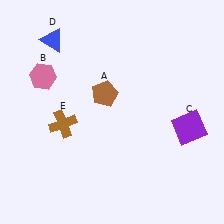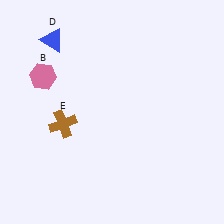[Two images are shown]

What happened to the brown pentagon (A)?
The brown pentagon (A) was removed in Image 2. It was in the top-left area of Image 1.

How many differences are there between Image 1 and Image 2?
There are 2 differences between the two images.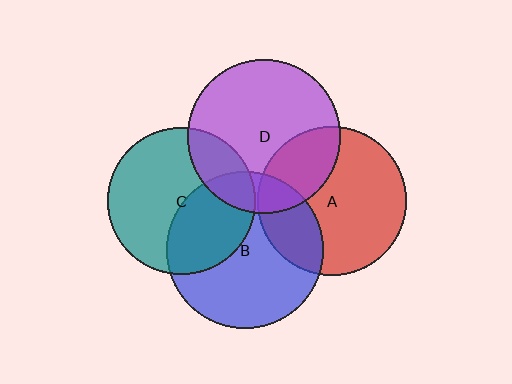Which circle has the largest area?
Circle B (blue).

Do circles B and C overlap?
Yes.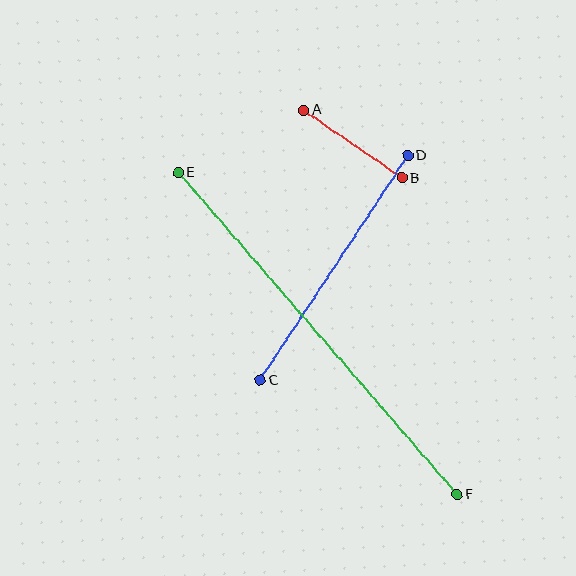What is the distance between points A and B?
The distance is approximately 119 pixels.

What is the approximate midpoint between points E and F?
The midpoint is at approximately (318, 334) pixels.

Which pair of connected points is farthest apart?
Points E and F are farthest apart.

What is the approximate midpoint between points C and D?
The midpoint is at approximately (334, 268) pixels.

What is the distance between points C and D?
The distance is approximately 269 pixels.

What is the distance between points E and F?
The distance is approximately 426 pixels.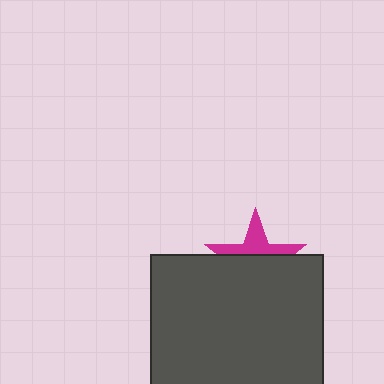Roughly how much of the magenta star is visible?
A small part of it is visible (roughly 39%).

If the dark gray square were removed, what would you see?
You would see the complete magenta star.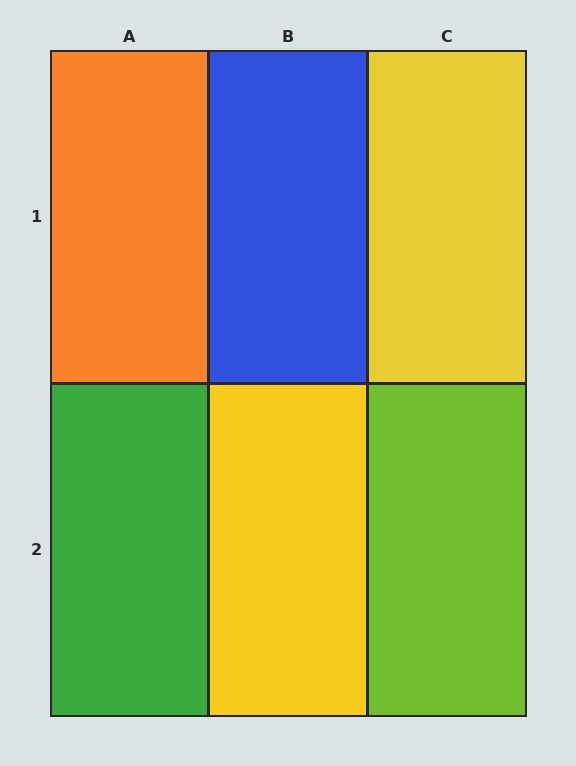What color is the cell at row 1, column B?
Blue.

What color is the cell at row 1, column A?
Orange.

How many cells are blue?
1 cell is blue.